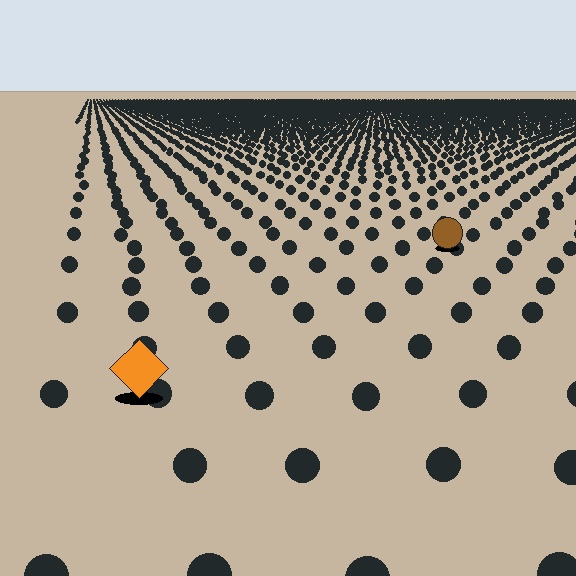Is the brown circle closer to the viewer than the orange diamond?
No. The orange diamond is closer — you can tell from the texture gradient: the ground texture is coarser near it.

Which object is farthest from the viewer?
The brown circle is farthest from the viewer. It appears smaller and the ground texture around it is denser.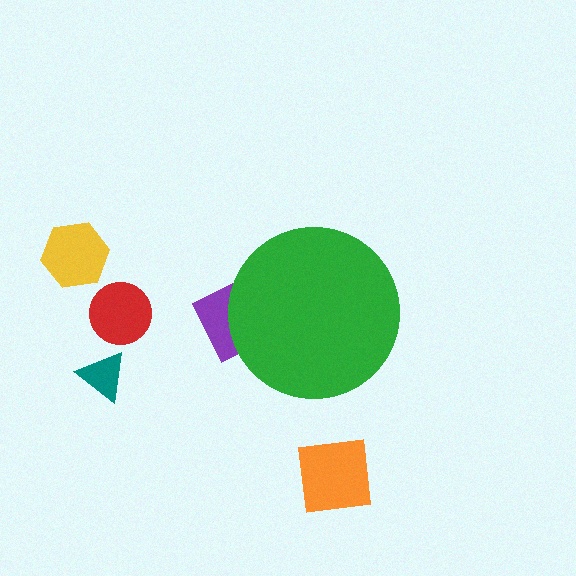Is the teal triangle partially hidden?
No, the teal triangle is fully visible.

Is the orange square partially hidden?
No, the orange square is fully visible.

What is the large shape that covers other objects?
A green circle.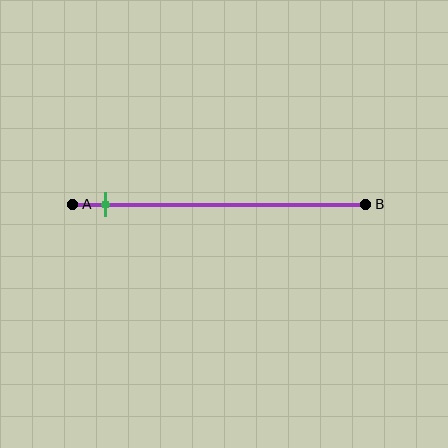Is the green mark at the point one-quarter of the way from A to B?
No, the mark is at about 10% from A, not at the 25% one-quarter point.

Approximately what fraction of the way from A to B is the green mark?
The green mark is approximately 10% of the way from A to B.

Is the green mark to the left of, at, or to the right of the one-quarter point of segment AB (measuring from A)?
The green mark is to the left of the one-quarter point of segment AB.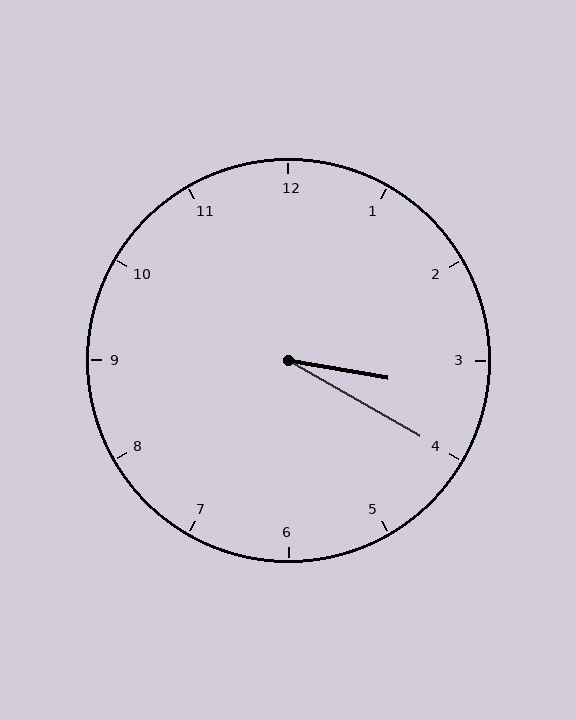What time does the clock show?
3:20.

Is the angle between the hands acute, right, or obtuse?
It is acute.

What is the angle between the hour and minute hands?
Approximately 20 degrees.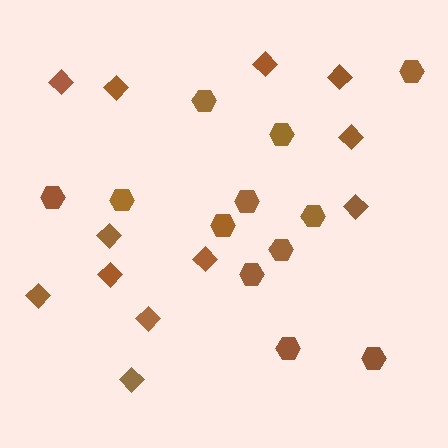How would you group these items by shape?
There are 2 groups: one group of hexagons (12) and one group of diamonds (12).